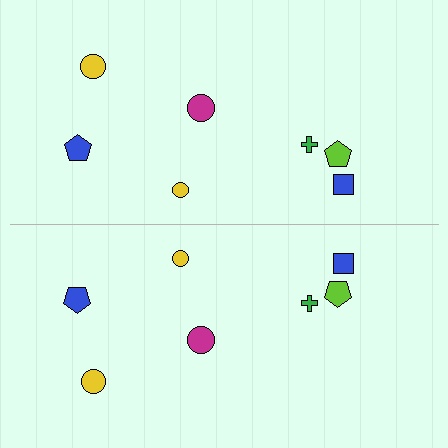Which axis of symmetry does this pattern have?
The pattern has a horizontal axis of symmetry running through the center of the image.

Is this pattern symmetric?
Yes, this pattern has bilateral (reflection) symmetry.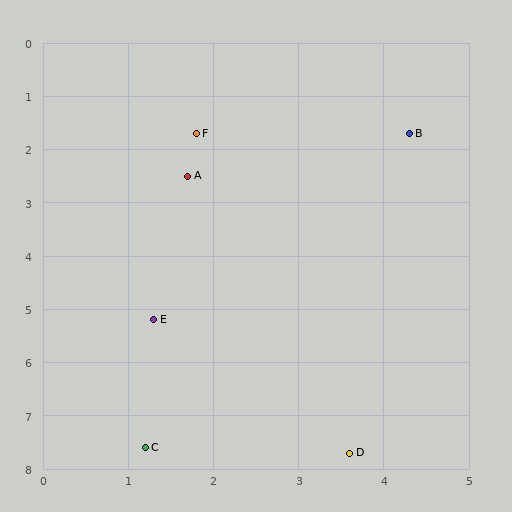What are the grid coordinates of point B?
Point B is at approximately (4.3, 1.7).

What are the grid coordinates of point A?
Point A is at approximately (1.7, 2.5).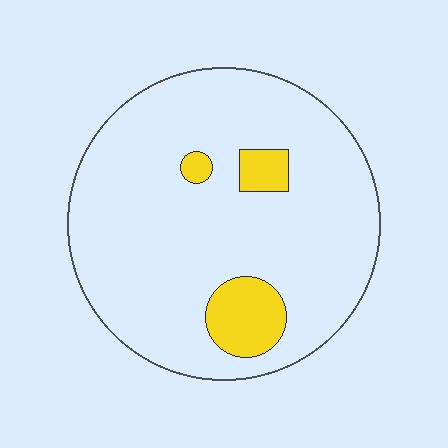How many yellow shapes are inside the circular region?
3.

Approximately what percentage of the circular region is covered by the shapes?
Approximately 10%.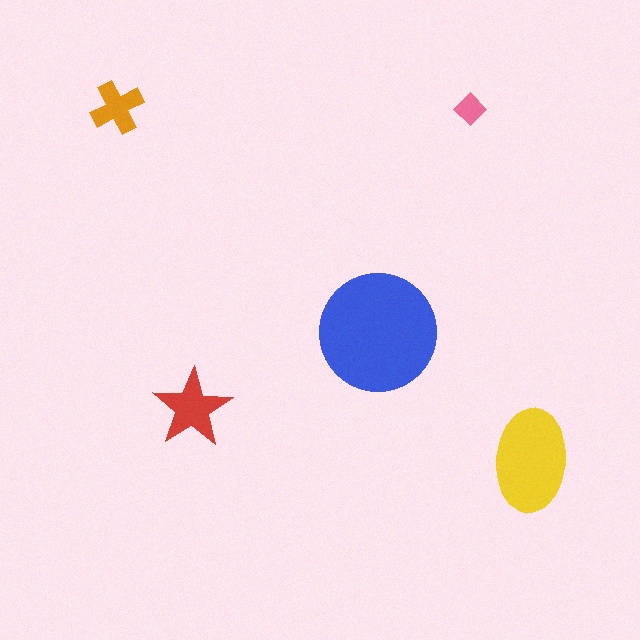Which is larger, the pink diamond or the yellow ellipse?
The yellow ellipse.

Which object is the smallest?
The pink diamond.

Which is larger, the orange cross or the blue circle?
The blue circle.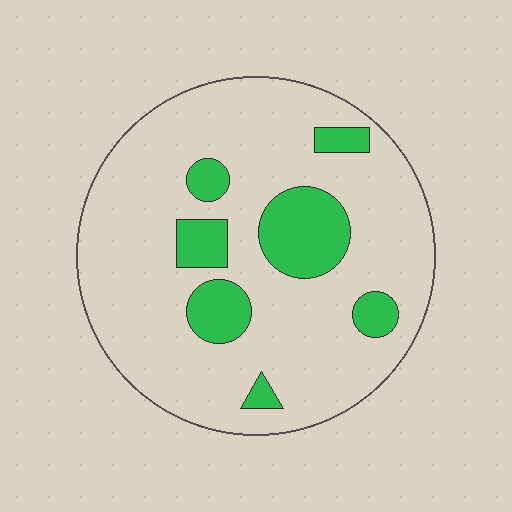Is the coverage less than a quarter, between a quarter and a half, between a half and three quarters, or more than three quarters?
Less than a quarter.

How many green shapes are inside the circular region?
7.